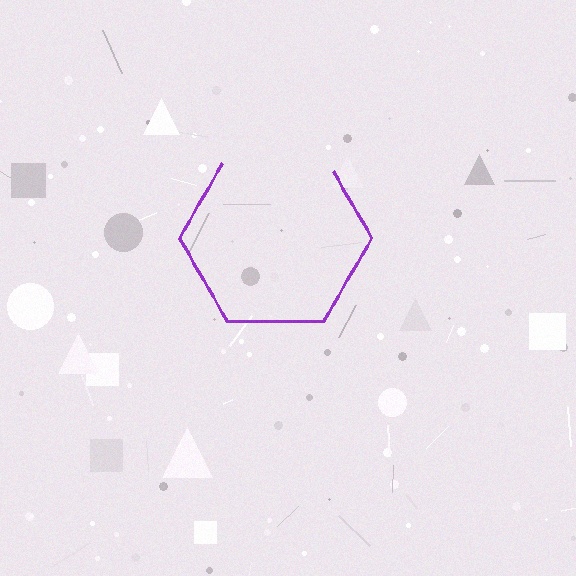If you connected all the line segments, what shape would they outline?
They would outline a hexagon.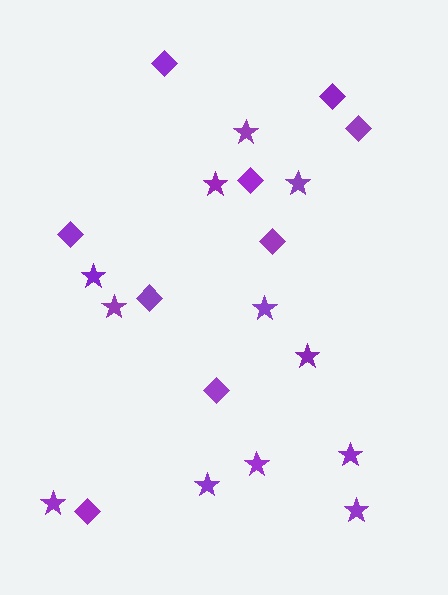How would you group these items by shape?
There are 2 groups: one group of diamonds (9) and one group of stars (12).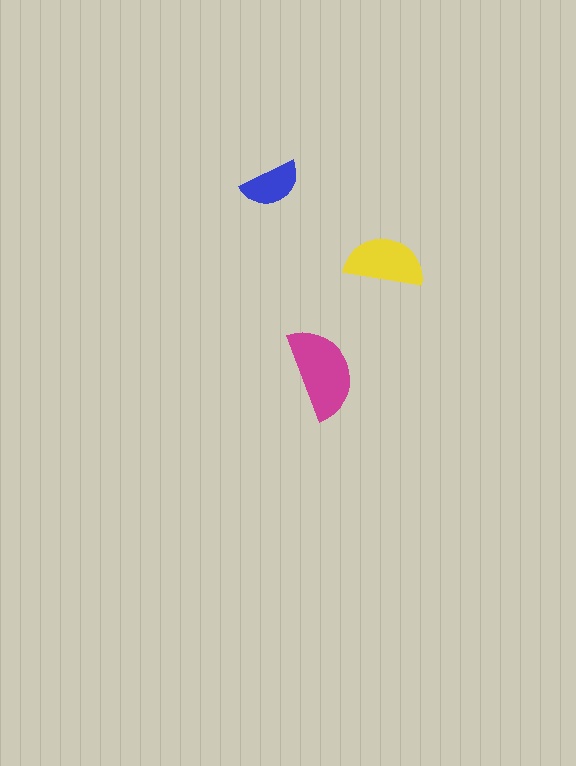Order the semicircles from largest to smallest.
the magenta one, the yellow one, the blue one.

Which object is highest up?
The blue semicircle is topmost.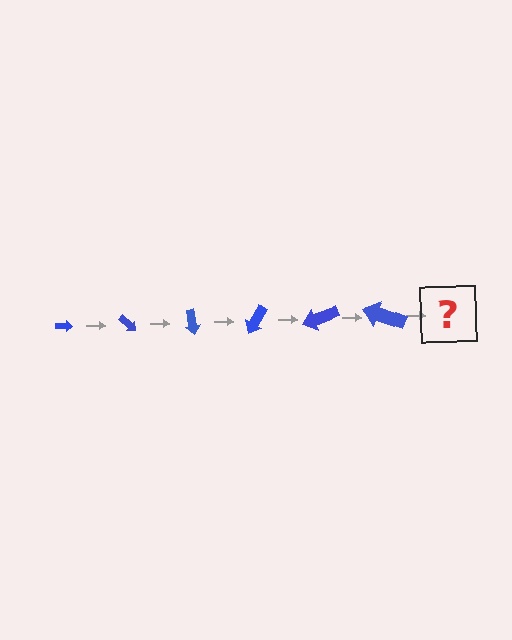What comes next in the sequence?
The next element should be an arrow, larger than the previous one and rotated 240 degrees from the start.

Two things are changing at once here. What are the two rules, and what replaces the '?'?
The two rules are that the arrow grows larger each step and it rotates 40 degrees each step. The '?' should be an arrow, larger than the previous one and rotated 240 degrees from the start.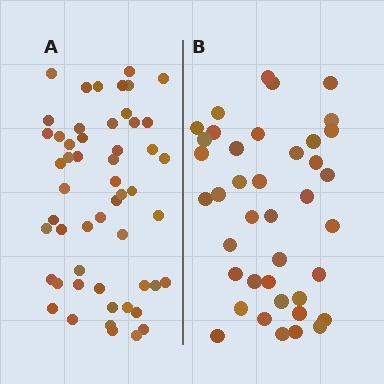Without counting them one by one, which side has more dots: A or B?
Region A (the left region) has more dots.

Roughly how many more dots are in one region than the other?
Region A has approximately 15 more dots than region B.